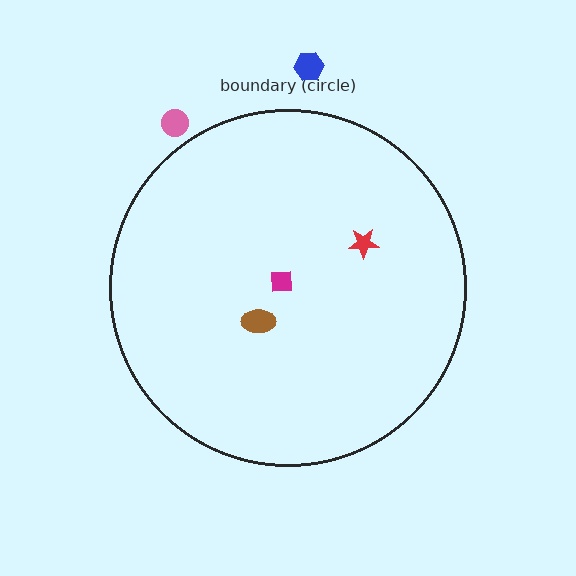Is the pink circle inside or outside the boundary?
Outside.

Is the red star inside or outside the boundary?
Inside.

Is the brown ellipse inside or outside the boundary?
Inside.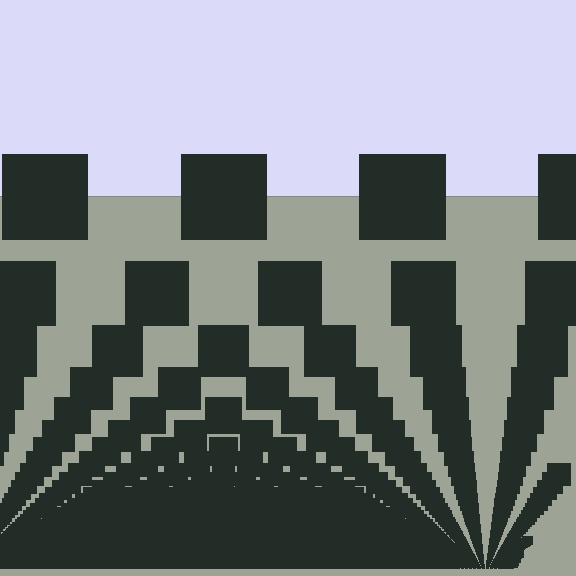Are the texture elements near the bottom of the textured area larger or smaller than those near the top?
Smaller. The gradient is inverted — elements near the bottom are smaller and denser.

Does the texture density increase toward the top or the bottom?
Density increases toward the bottom.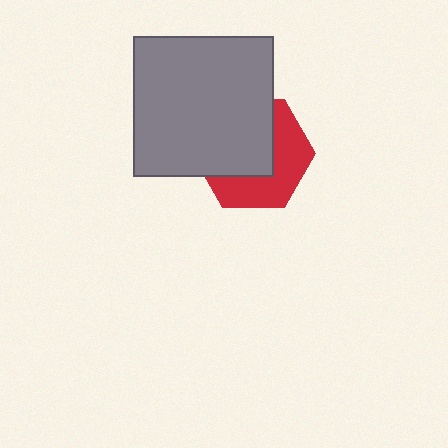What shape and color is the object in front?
The object in front is a gray square.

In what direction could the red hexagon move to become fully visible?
The red hexagon could move toward the lower-right. That would shift it out from behind the gray square entirely.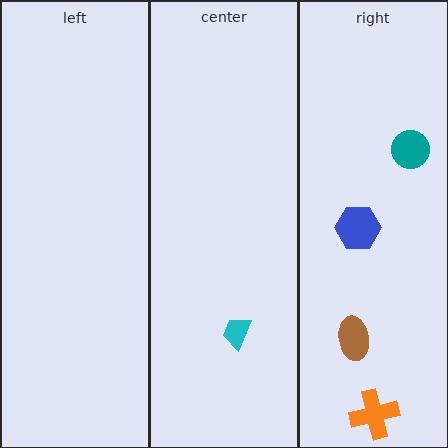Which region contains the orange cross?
The right region.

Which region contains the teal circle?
The right region.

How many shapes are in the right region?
4.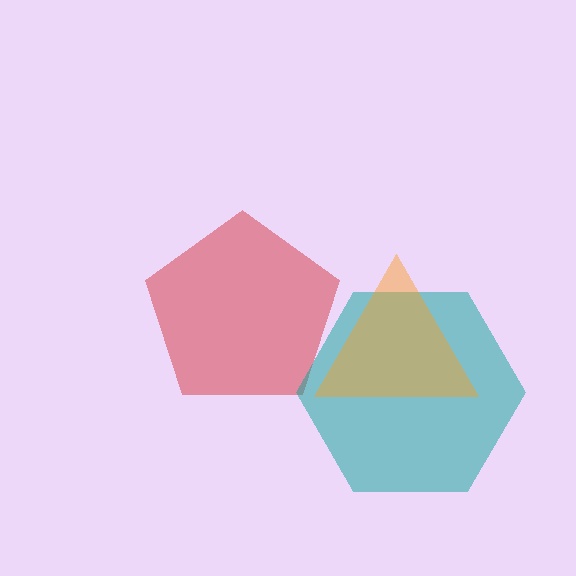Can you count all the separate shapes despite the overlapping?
Yes, there are 3 separate shapes.